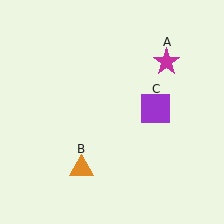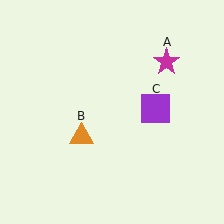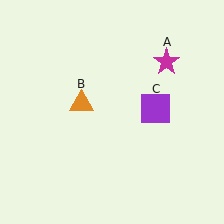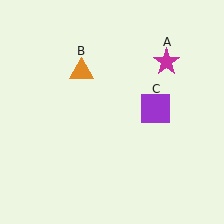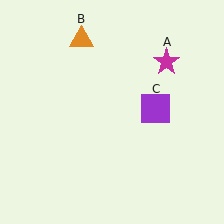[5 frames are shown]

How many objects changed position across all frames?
1 object changed position: orange triangle (object B).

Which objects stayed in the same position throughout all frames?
Magenta star (object A) and purple square (object C) remained stationary.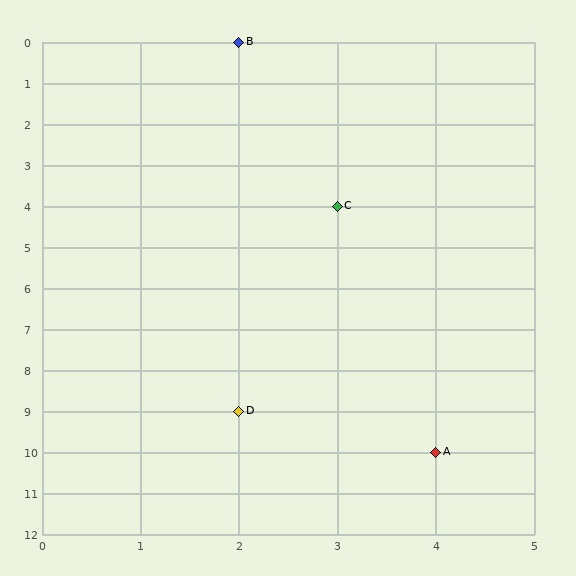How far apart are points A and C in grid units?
Points A and C are 1 column and 6 rows apart (about 6.1 grid units diagonally).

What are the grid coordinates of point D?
Point D is at grid coordinates (2, 9).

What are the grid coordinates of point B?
Point B is at grid coordinates (2, 0).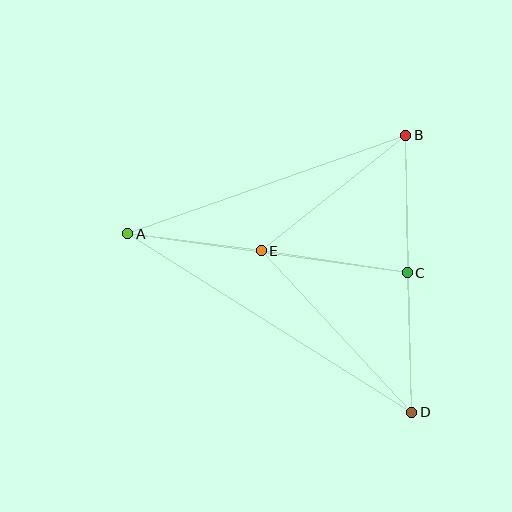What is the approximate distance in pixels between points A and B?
The distance between A and B is approximately 295 pixels.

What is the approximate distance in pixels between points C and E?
The distance between C and E is approximately 148 pixels.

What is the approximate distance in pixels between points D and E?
The distance between D and E is approximately 221 pixels.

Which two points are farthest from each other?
Points A and D are farthest from each other.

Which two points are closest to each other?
Points A and E are closest to each other.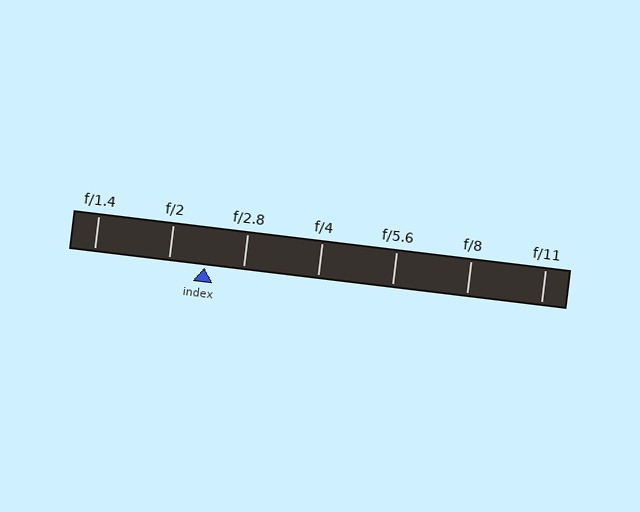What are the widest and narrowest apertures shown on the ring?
The widest aperture shown is f/1.4 and the narrowest is f/11.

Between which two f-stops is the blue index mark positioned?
The index mark is between f/2 and f/2.8.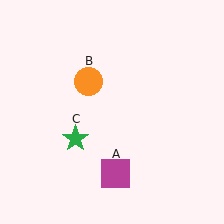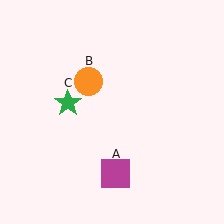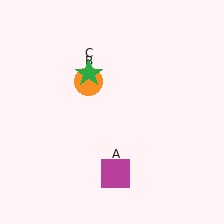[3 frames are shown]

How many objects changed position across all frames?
1 object changed position: green star (object C).